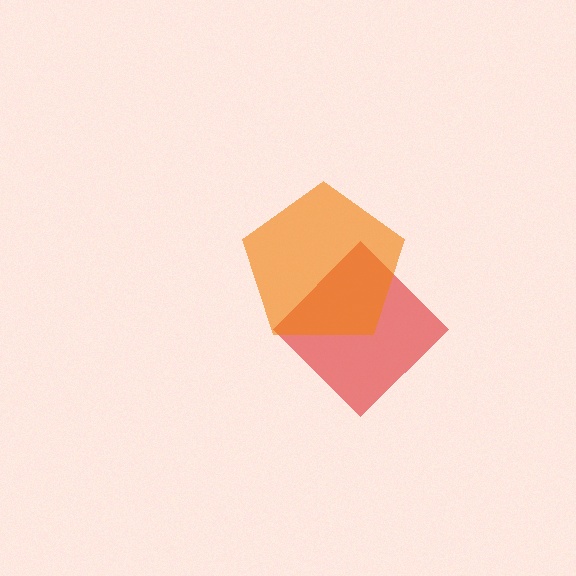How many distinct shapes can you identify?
There are 2 distinct shapes: a red diamond, an orange pentagon.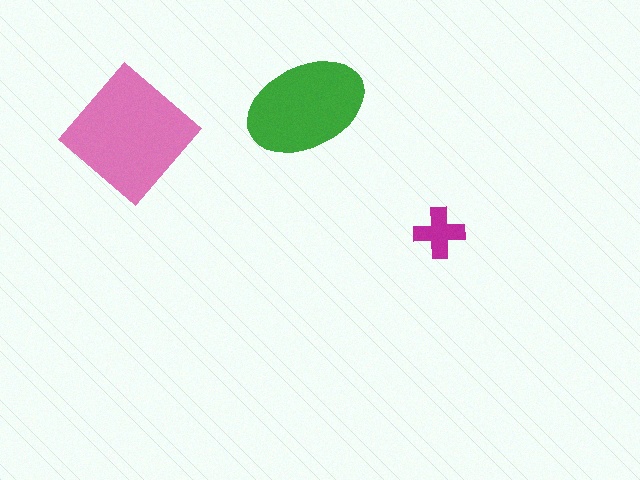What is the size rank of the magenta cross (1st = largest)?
3rd.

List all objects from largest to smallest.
The pink diamond, the green ellipse, the magenta cross.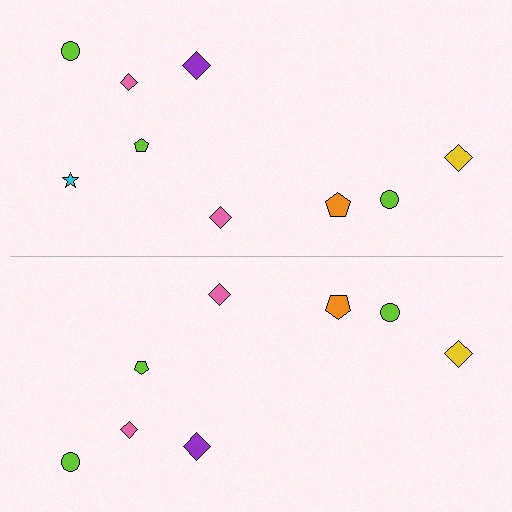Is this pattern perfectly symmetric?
No, the pattern is not perfectly symmetric. A cyan star is missing from the bottom side.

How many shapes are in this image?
There are 17 shapes in this image.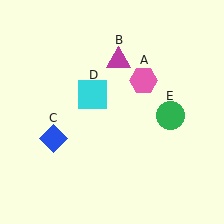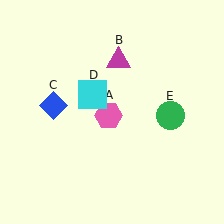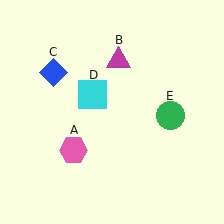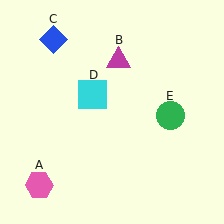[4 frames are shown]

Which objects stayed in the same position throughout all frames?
Magenta triangle (object B) and cyan square (object D) and green circle (object E) remained stationary.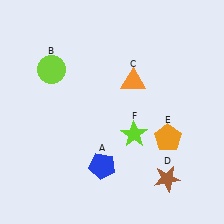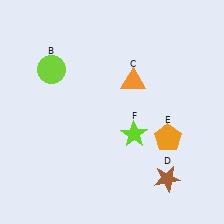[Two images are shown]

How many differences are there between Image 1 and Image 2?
There is 1 difference between the two images.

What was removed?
The blue pentagon (A) was removed in Image 2.